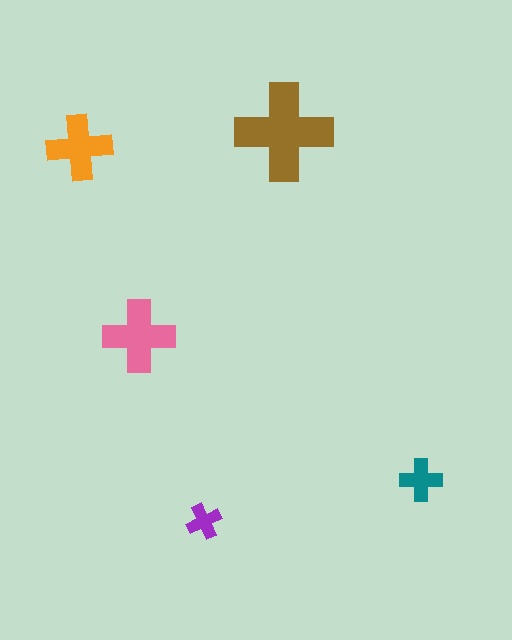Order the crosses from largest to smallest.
the brown one, the pink one, the orange one, the teal one, the purple one.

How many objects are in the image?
There are 5 objects in the image.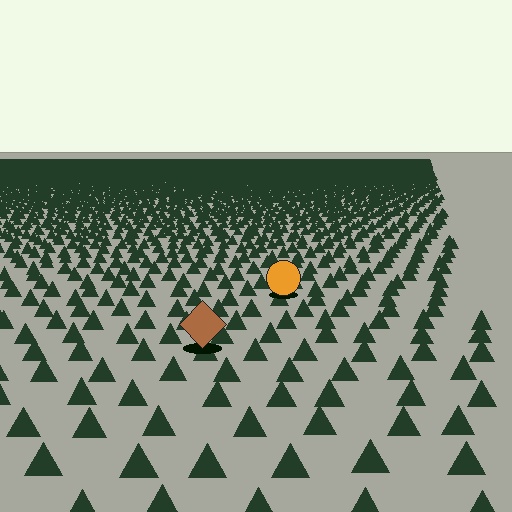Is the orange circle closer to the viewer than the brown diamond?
No. The brown diamond is closer — you can tell from the texture gradient: the ground texture is coarser near it.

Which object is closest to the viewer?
The brown diamond is closest. The texture marks near it are larger and more spread out.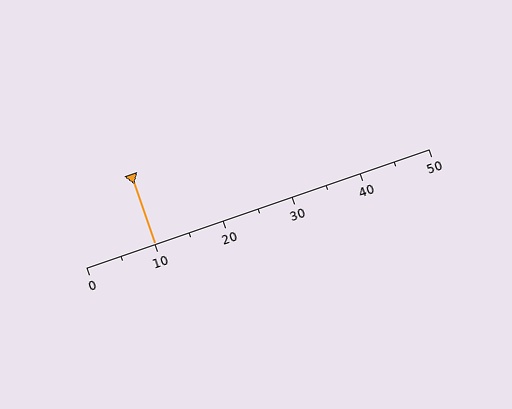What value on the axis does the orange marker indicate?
The marker indicates approximately 10.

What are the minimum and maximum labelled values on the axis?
The axis runs from 0 to 50.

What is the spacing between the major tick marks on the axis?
The major ticks are spaced 10 apart.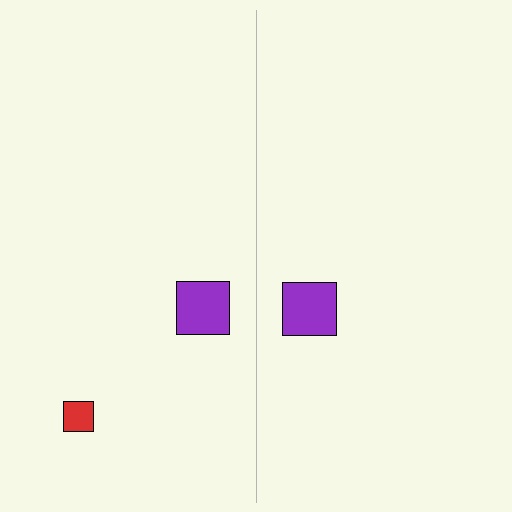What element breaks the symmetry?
A red square is missing from the right side.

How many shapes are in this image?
There are 3 shapes in this image.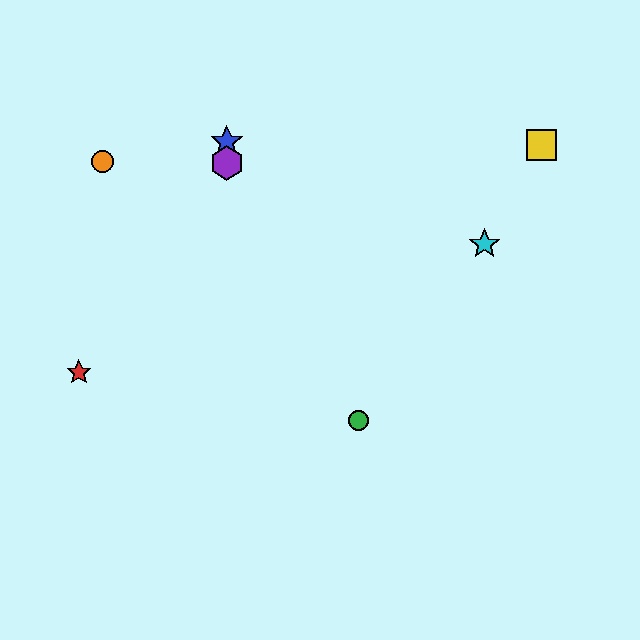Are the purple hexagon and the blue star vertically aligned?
Yes, both are at x≈227.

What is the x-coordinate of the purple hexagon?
The purple hexagon is at x≈227.